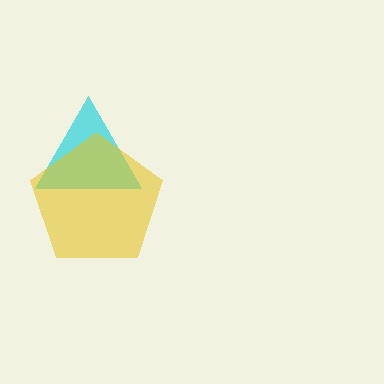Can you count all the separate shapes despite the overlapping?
Yes, there are 2 separate shapes.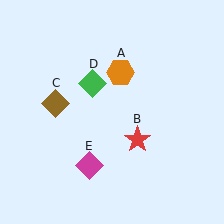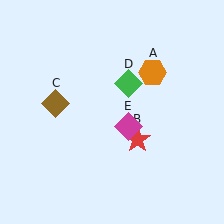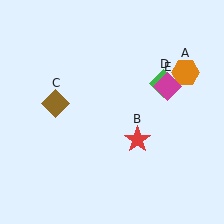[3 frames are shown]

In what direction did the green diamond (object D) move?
The green diamond (object D) moved right.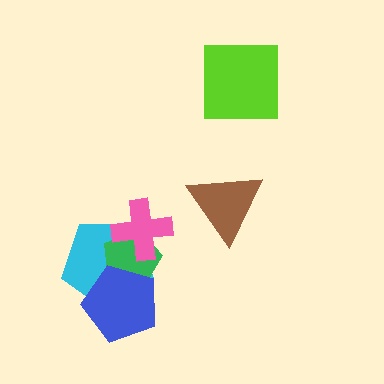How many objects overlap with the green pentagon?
3 objects overlap with the green pentagon.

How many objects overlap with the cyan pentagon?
3 objects overlap with the cyan pentagon.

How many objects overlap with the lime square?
0 objects overlap with the lime square.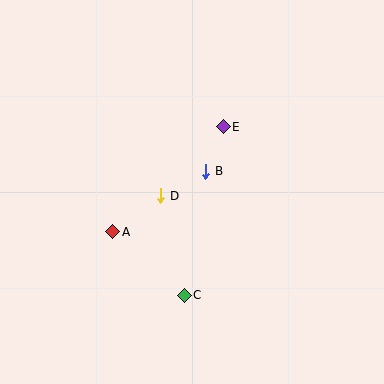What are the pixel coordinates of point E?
Point E is at (223, 127).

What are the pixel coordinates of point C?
Point C is at (184, 295).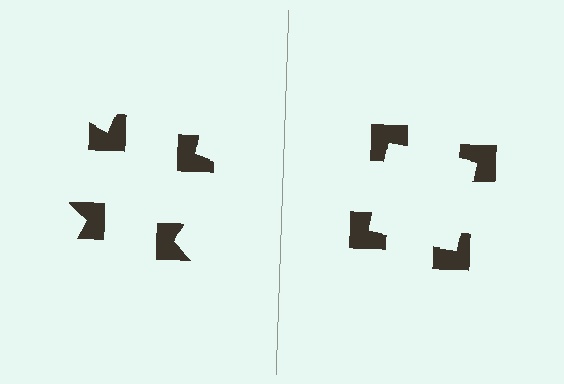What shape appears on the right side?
An illusory square.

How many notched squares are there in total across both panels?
8 — 4 on each side.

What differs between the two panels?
The notched squares are positioned identically on both sides; only the wedge orientations differ. On the right they align to a square; on the left they are misaligned.